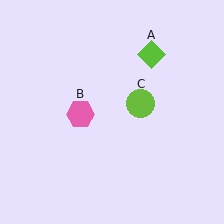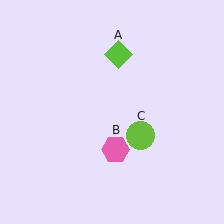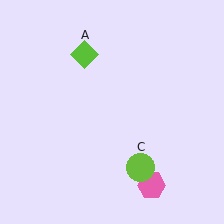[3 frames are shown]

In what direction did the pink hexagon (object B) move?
The pink hexagon (object B) moved down and to the right.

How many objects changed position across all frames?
3 objects changed position: lime diamond (object A), pink hexagon (object B), lime circle (object C).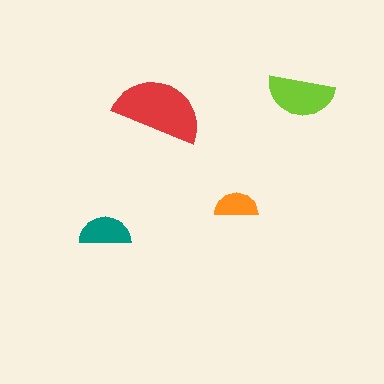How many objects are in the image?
There are 4 objects in the image.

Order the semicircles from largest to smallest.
the red one, the lime one, the teal one, the orange one.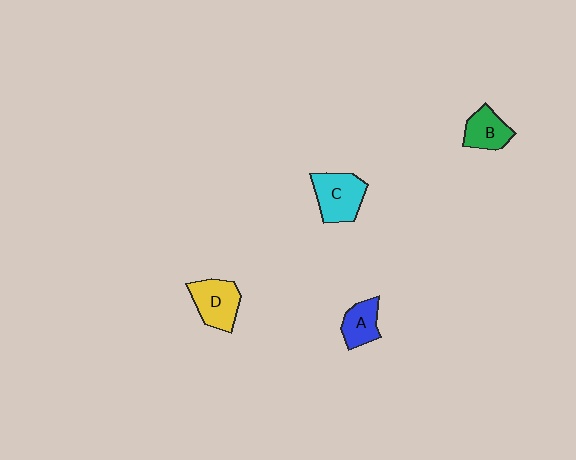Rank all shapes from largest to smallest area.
From largest to smallest: C (cyan), D (yellow), B (green), A (blue).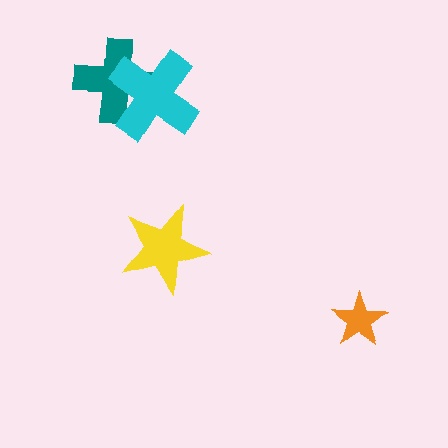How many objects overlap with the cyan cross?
1 object overlaps with the cyan cross.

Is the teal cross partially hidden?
Yes, it is partially covered by another shape.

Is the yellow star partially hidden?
No, no other shape covers it.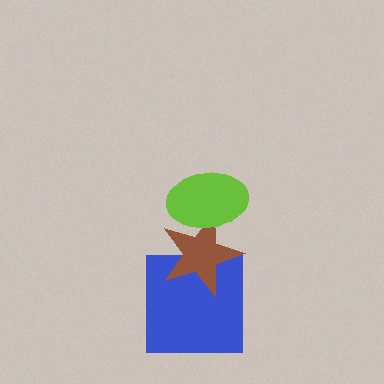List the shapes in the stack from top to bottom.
From top to bottom: the lime ellipse, the brown star, the blue square.